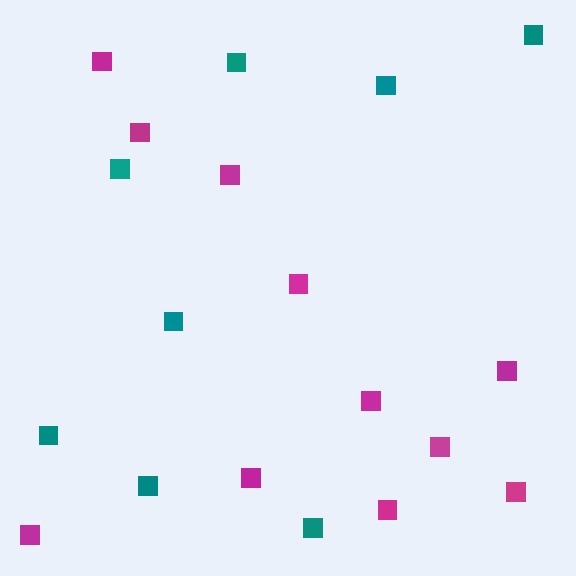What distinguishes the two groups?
There are 2 groups: one group of magenta squares (11) and one group of teal squares (8).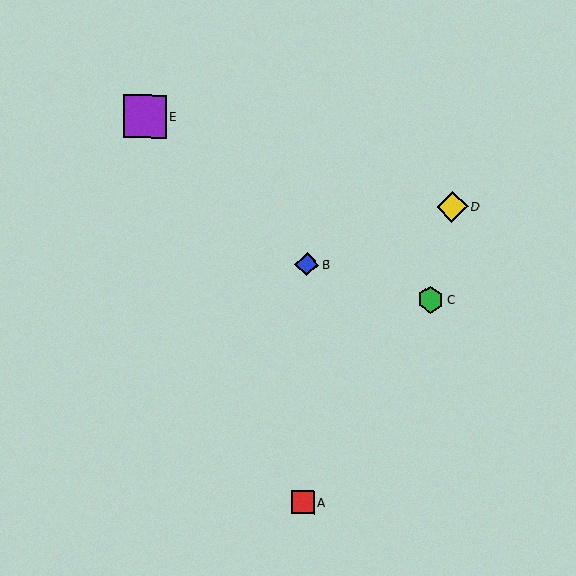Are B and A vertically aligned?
Yes, both are at x≈307.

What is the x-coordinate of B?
Object B is at x≈307.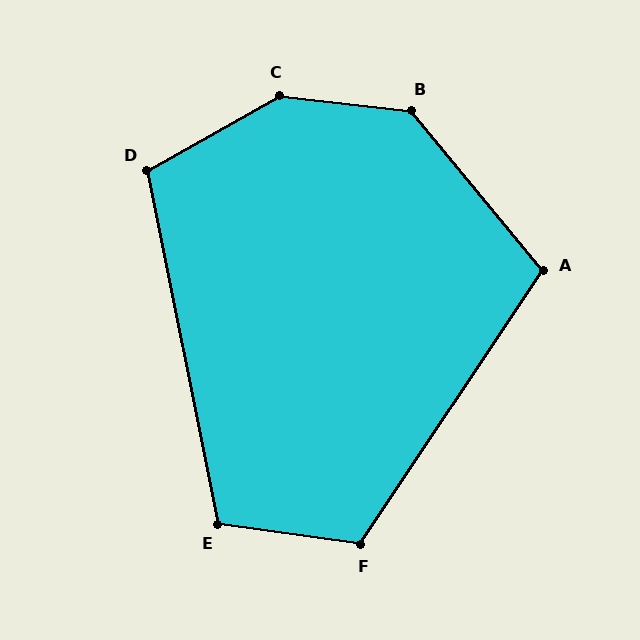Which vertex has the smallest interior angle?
A, at approximately 107 degrees.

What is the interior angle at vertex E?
Approximately 110 degrees (obtuse).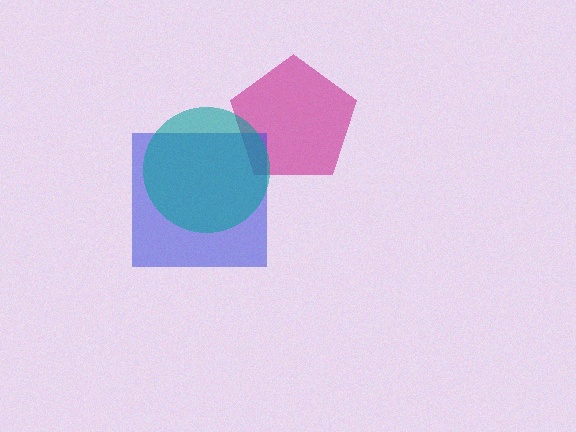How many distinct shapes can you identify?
There are 3 distinct shapes: a magenta pentagon, a blue square, a teal circle.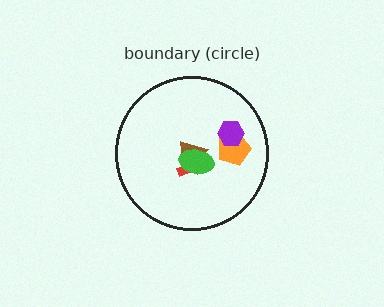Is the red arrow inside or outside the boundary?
Inside.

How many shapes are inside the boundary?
5 inside, 0 outside.